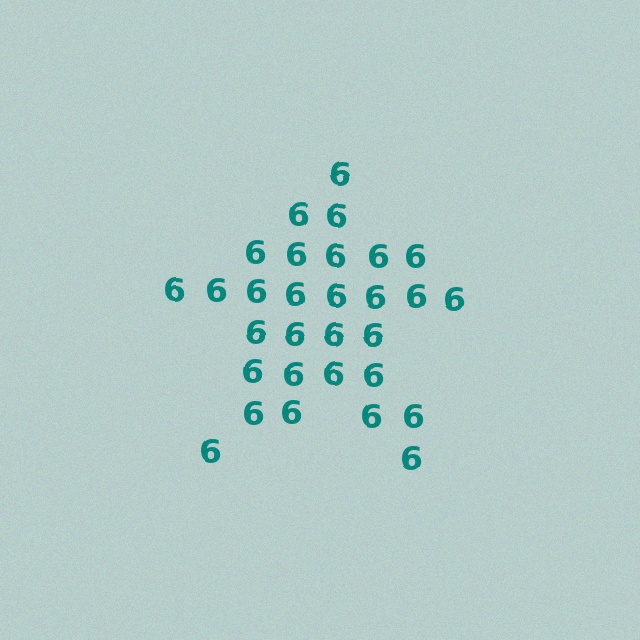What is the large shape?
The large shape is a star.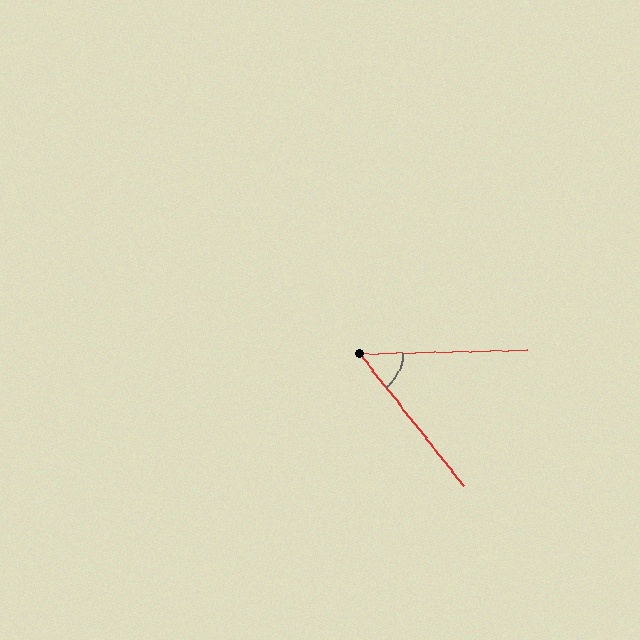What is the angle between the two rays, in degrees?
Approximately 53 degrees.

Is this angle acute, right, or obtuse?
It is acute.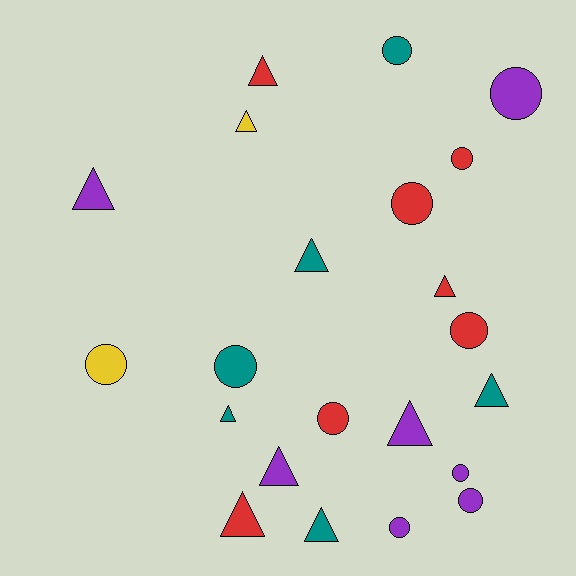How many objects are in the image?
There are 22 objects.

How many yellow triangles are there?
There is 1 yellow triangle.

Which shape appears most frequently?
Circle, with 11 objects.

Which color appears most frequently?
Red, with 7 objects.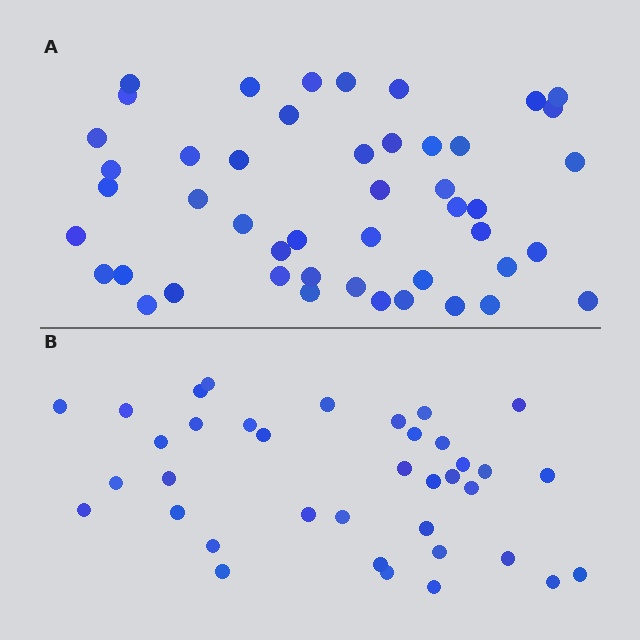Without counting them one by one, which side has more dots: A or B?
Region A (the top region) has more dots.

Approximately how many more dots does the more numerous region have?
Region A has roughly 10 or so more dots than region B.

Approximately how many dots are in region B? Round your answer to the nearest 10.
About 40 dots. (The exact count is 37, which rounds to 40.)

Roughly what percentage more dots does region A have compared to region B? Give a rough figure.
About 25% more.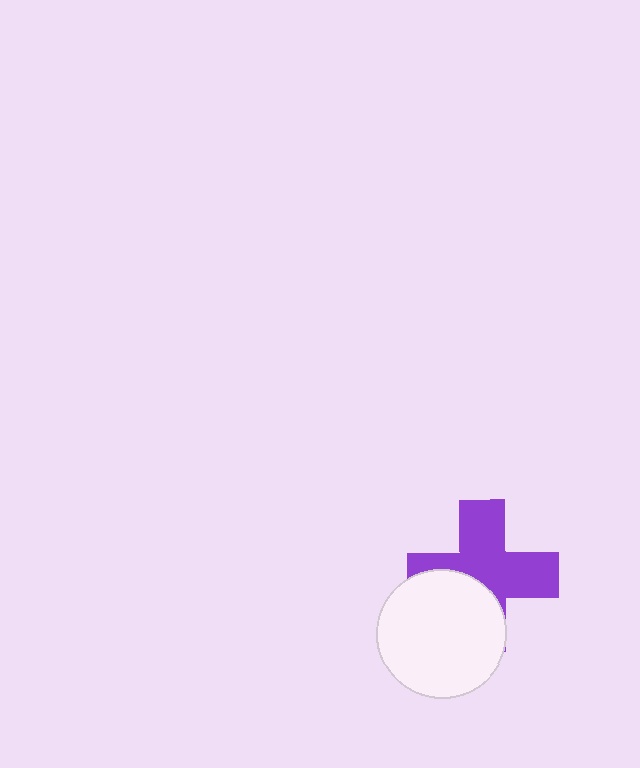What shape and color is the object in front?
The object in front is a white circle.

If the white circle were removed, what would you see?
You would see the complete purple cross.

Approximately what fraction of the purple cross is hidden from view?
Roughly 37% of the purple cross is hidden behind the white circle.